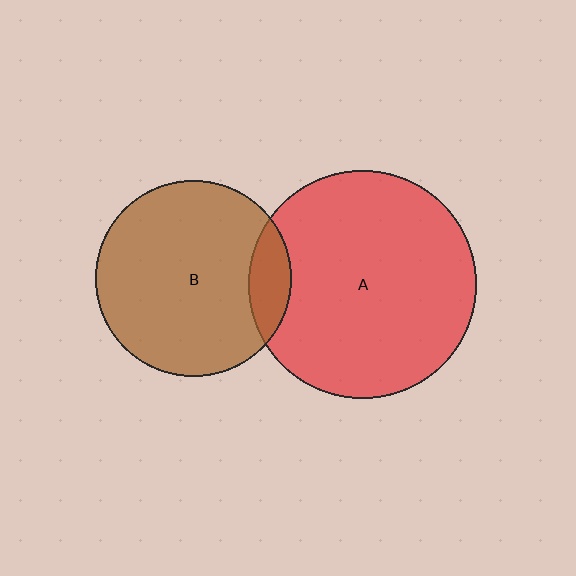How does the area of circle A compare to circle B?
Approximately 1.4 times.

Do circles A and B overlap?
Yes.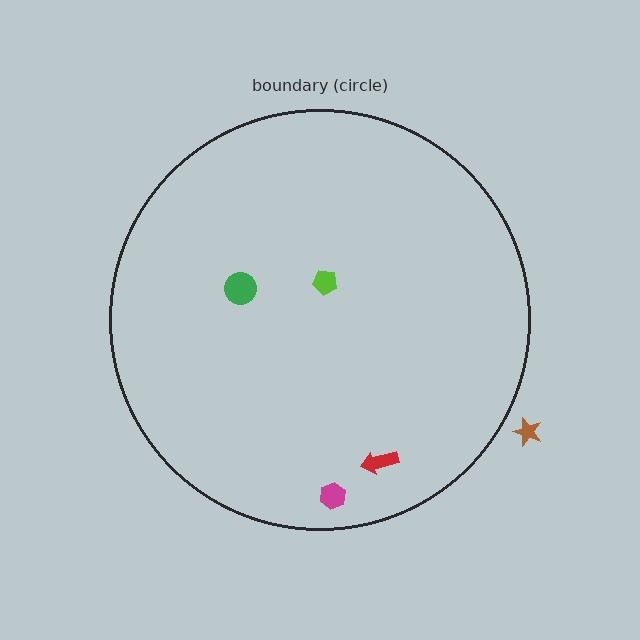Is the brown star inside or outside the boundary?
Outside.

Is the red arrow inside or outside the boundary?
Inside.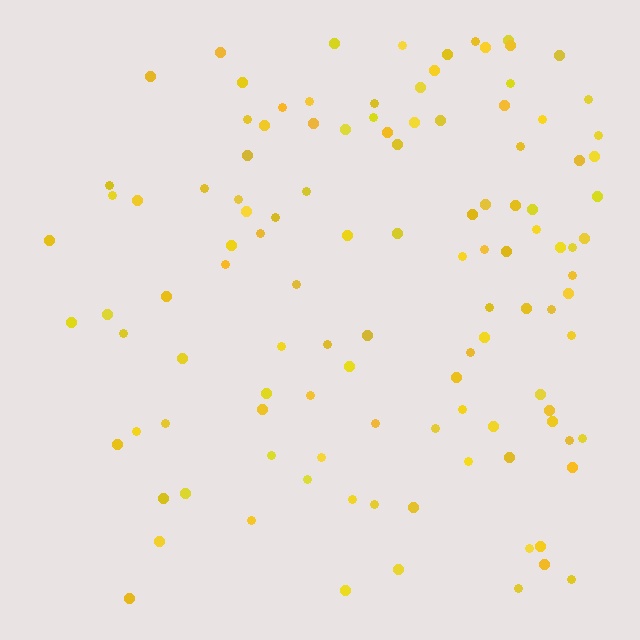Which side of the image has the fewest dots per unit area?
The left.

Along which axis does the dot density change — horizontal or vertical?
Horizontal.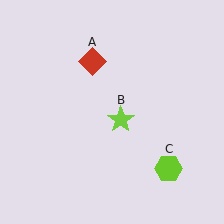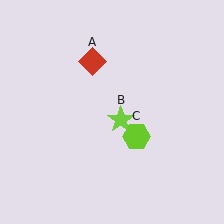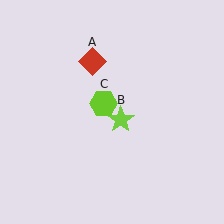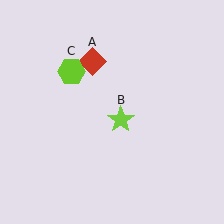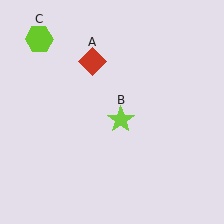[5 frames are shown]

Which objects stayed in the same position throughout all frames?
Red diamond (object A) and lime star (object B) remained stationary.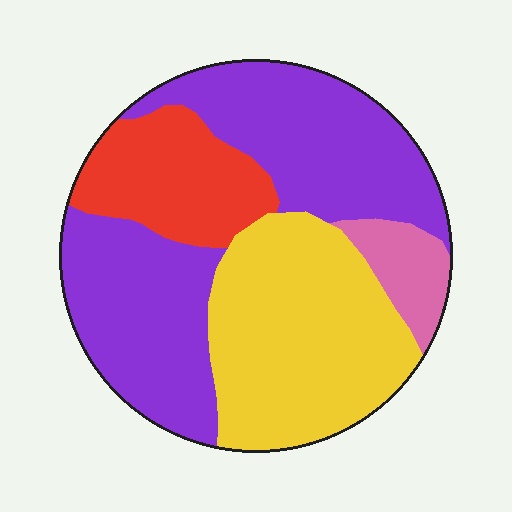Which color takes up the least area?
Pink, at roughly 5%.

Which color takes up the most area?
Purple, at roughly 45%.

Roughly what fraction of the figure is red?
Red covers about 15% of the figure.